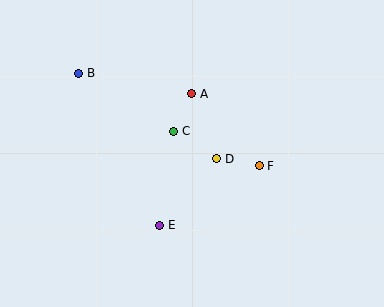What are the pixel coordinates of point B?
Point B is at (79, 73).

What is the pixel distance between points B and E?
The distance between B and E is 172 pixels.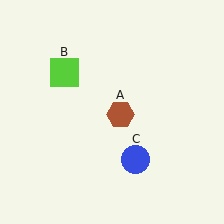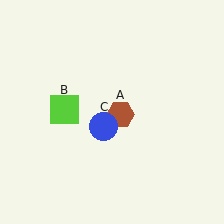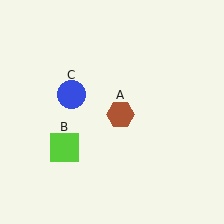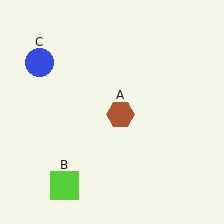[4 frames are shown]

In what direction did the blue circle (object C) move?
The blue circle (object C) moved up and to the left.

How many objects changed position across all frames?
2 objects changed position: lime square (object B), blue circle (object C).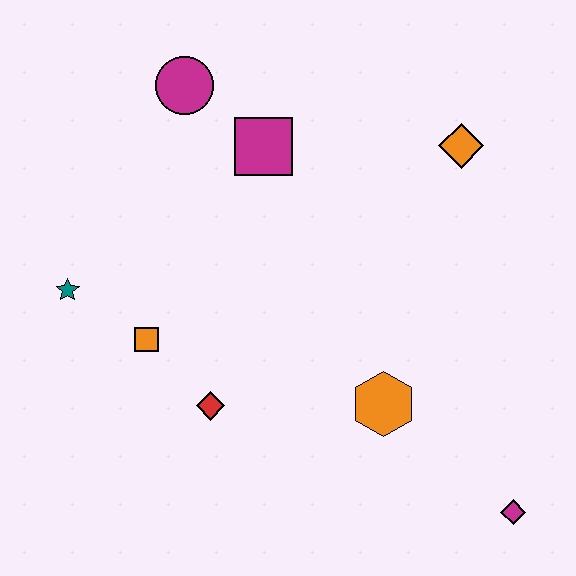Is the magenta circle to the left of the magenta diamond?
Yes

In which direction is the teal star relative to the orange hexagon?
The teal star is to the left of the orange hexagon.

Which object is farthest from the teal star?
The magenta diamond is farthest from the teal star.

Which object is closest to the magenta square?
The magenta circle is closest to the magenta square.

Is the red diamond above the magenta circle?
No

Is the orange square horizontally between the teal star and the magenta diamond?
Yes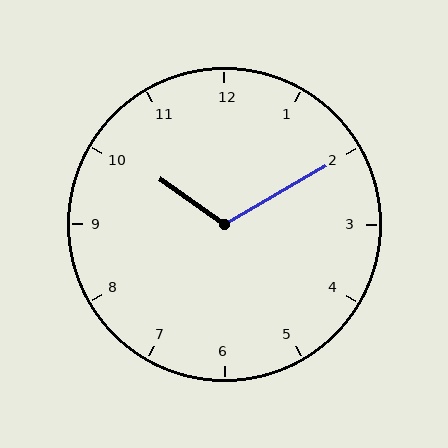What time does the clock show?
10:10.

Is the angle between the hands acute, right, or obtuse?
It is obtuse.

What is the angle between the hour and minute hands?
Approximately 115 degrees.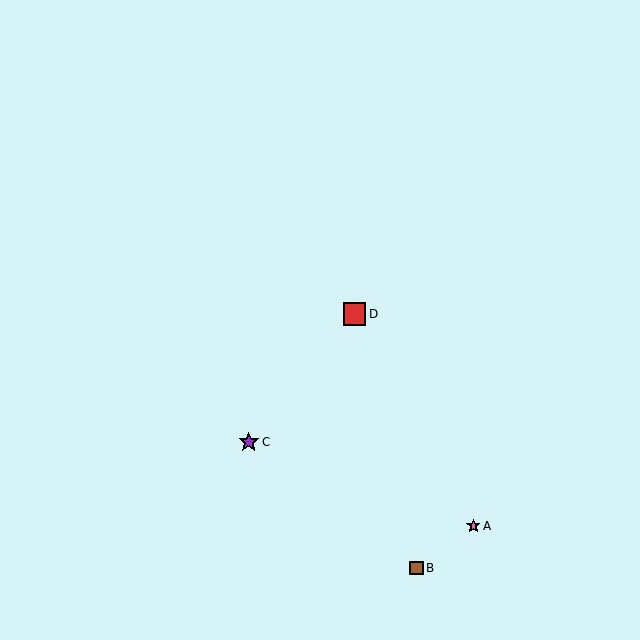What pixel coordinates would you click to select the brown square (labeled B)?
Click at (416, 568) to select the brown square B.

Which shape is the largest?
The red square (labeled D) is the largest.